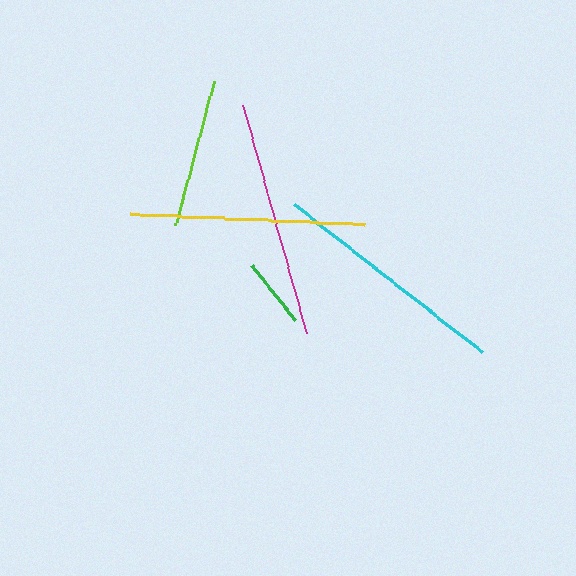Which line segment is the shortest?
The green line is the shortest at approximately 71 pixels.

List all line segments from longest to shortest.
From longest to shortest: cyan, magenta, yellow, lime, green.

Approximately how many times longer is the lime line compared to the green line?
The lime line is approximately 2.1 times the length of the green line.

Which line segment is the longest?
The cyan line is the longest at approximately 238 pixels.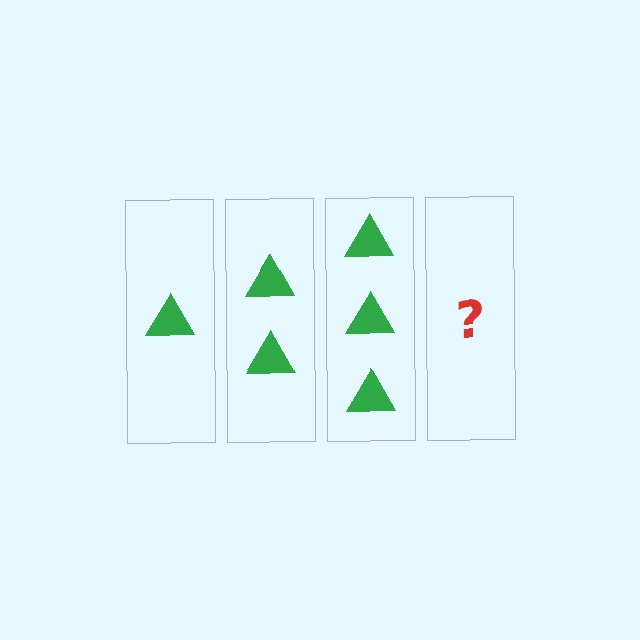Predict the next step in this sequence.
The next step is 4 triangles.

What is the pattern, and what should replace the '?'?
The pattern is that each step adds one more triangle. The '?' should be 4 triangles.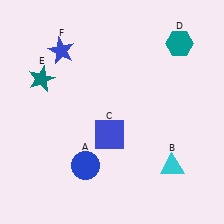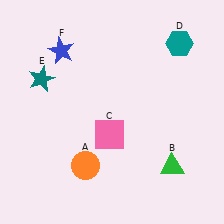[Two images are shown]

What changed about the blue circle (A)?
In Image 1, A is blue. In Image 2, it changed to orange.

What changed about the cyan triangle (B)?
In Image 1, B is cyan. In Image 2, it changed to green.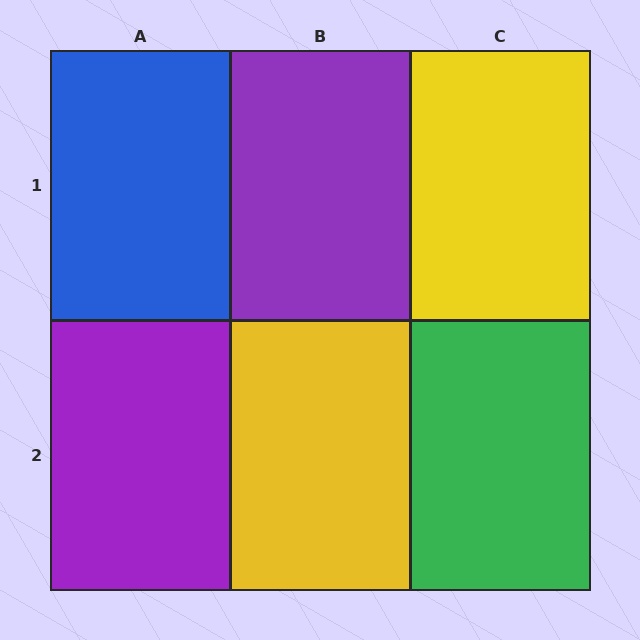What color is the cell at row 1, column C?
Yellow.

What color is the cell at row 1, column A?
Blue.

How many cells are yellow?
2 cells are yellow.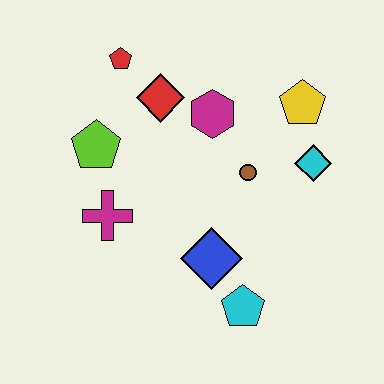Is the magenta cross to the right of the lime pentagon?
Yes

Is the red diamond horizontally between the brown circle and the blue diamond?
No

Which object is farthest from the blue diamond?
The red pentagon is farthest from the blue diamond.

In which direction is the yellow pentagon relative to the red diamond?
The yellow pentagon is to the right of the red diamond.